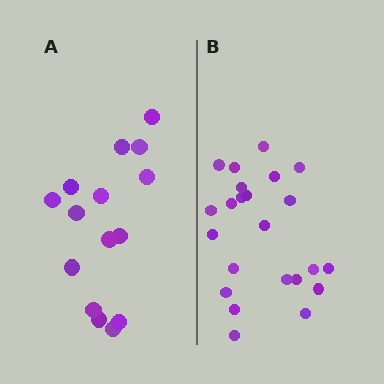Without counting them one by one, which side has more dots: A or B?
Region B (the right region) has more dots.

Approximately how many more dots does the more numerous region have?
Region B has roughly 8 or so more dots than region A.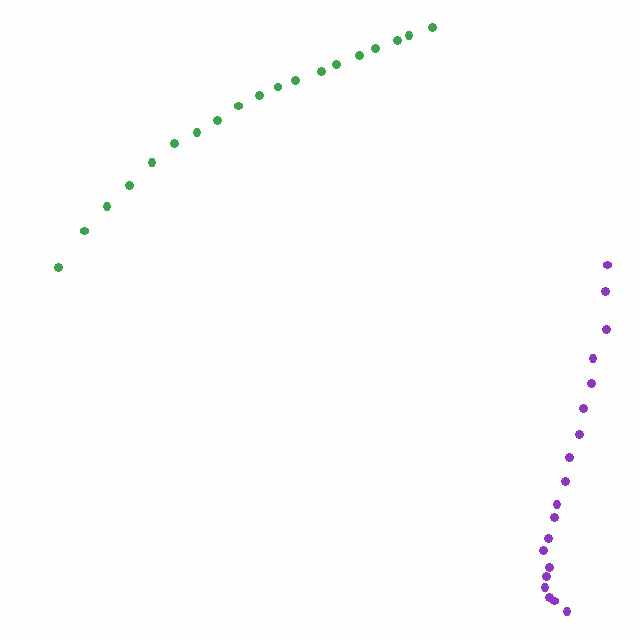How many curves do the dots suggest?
There are 2 distinct paths.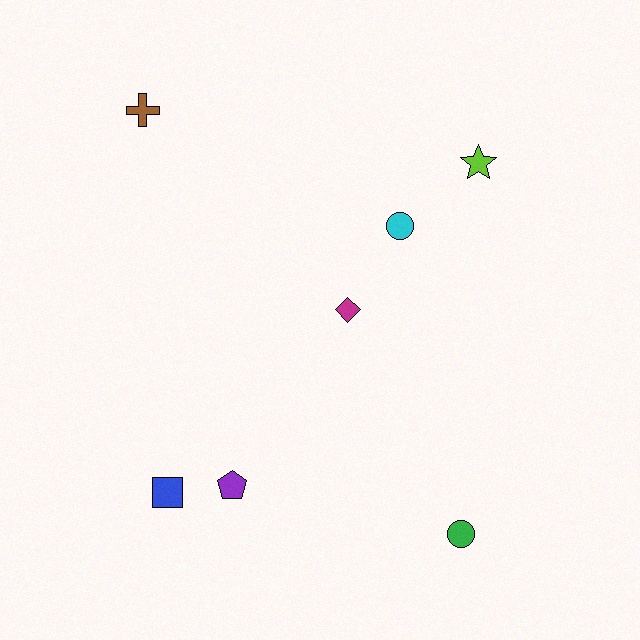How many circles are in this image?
There are 2 circles.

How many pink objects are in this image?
There are no pink objects.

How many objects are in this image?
There are 7 objects.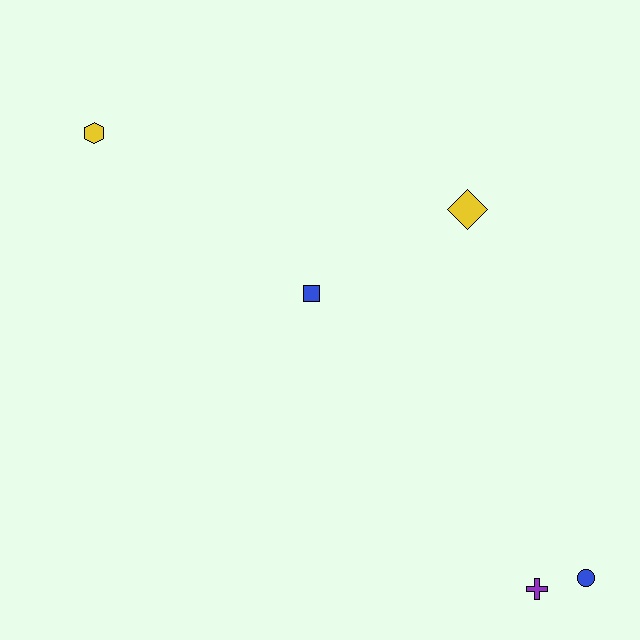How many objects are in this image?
There are 5 objects.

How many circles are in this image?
There is 1 circle.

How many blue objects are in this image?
There are 2 blue objects.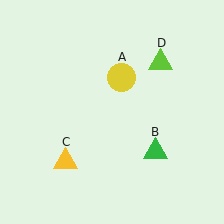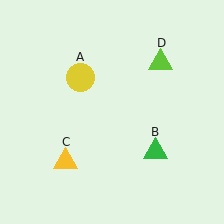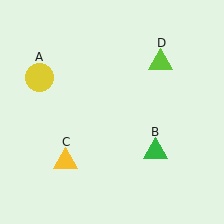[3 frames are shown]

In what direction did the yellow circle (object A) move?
The yellow circle (object A) moved left.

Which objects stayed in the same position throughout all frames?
Green triangle (object B) and yellow triangle (object C) and lime triangle (object D) remained stationary.